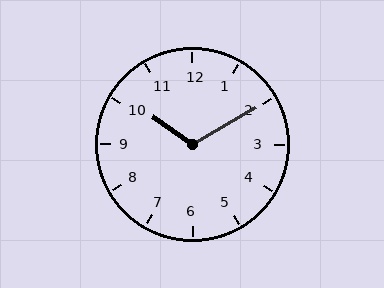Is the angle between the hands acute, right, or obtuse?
It is obtuse.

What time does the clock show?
10:10.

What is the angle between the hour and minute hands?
Approximately 115 degrees.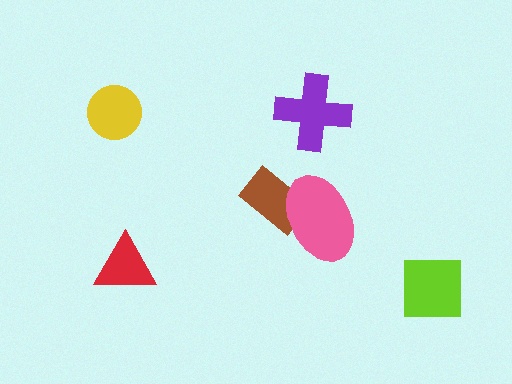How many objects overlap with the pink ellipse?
1 object overlaps with the pink ellipse.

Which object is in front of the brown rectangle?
The pink ellipse is in front of the brown rectangle.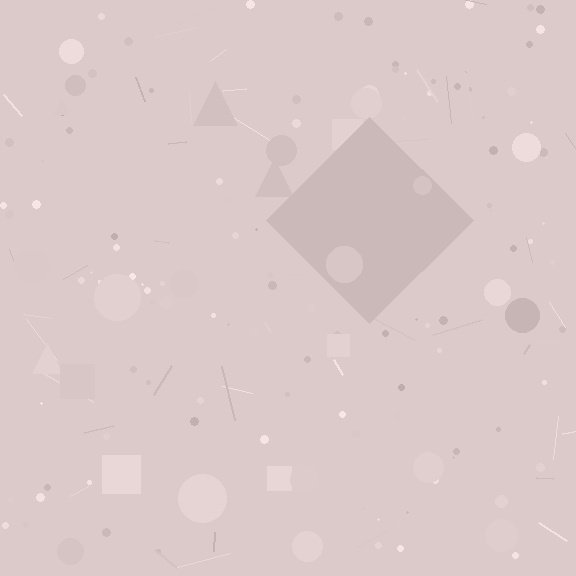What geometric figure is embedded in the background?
A diamond is embedded in the background.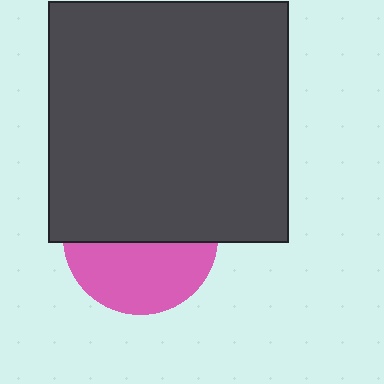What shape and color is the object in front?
The object in front is a dark gray square.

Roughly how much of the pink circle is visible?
A small part of it is visible (roughly 45%).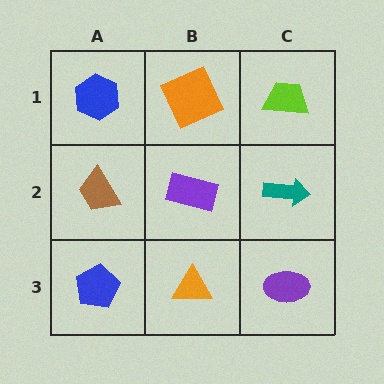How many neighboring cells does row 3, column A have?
2.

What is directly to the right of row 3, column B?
A purple ellipse.